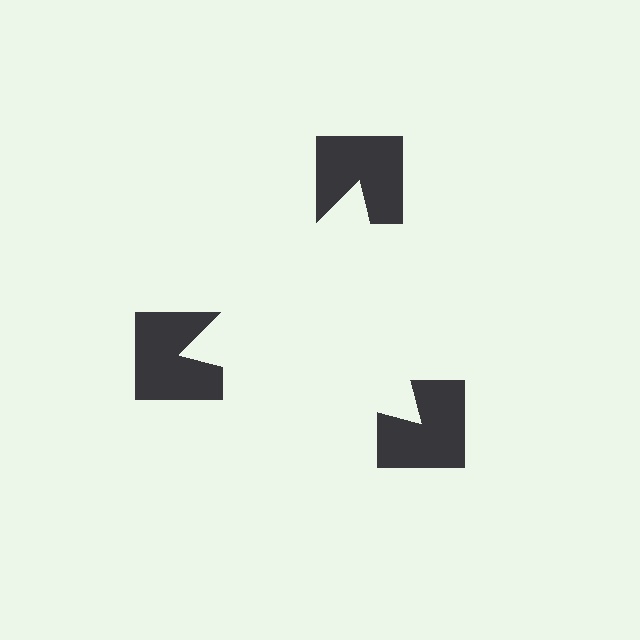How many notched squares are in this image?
There are 3 — one at each vertex of the illusory triangle.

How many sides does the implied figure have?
3 sides.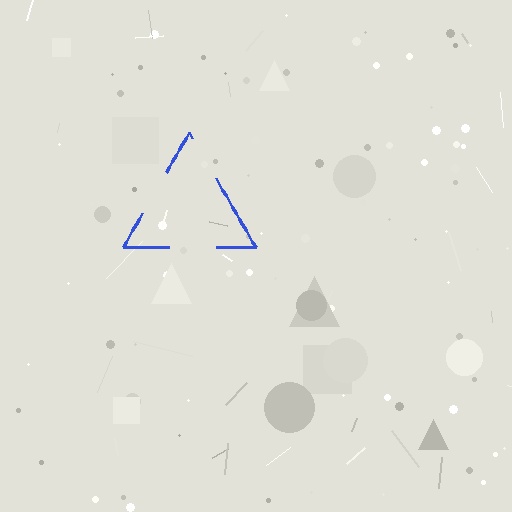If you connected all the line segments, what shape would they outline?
They would outline a triangle.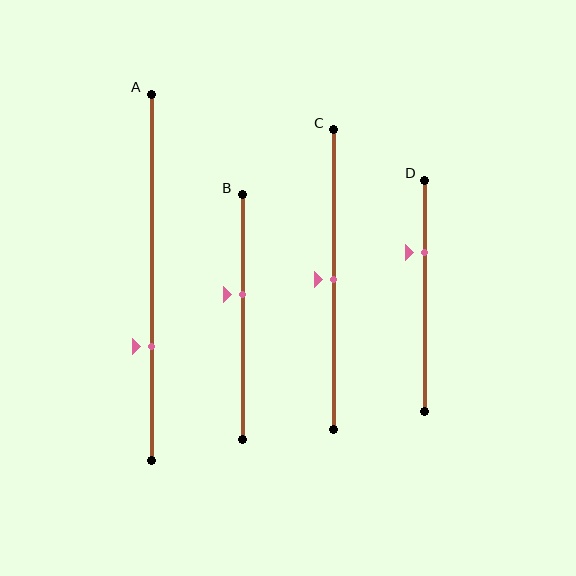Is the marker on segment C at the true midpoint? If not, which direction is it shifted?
Yes, the marker on segment C is at the true midpoint.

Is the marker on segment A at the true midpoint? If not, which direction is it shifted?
No, the marker on segment A is shifted downward by about 19% of the segment length.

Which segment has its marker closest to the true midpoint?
Segment C has its marker closest to the true midpoint.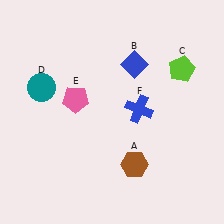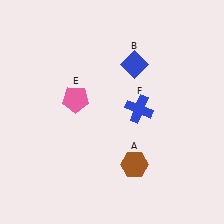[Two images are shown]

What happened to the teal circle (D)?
The teal circle (D) was removed in Image 2. It was in the top-left area of Image 1.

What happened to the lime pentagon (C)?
The lime pentagon (C) was removed in Image 2. It was in the top-right area of Image 1.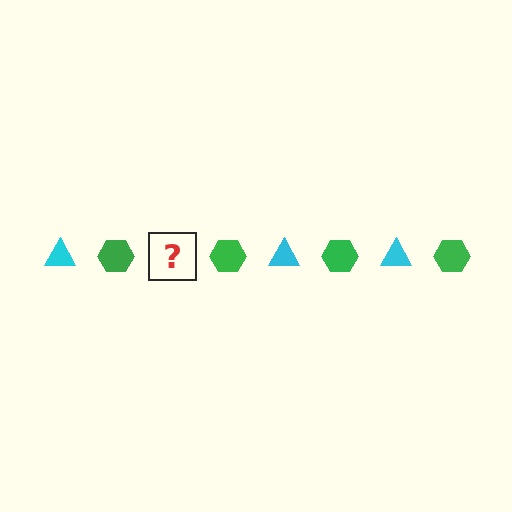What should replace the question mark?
The question mark should be replaced with a cyan triangle.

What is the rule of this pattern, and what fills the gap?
The rule is that the pattern alternates between cyan triangle and green hexagon. The gap should be filled with a cyan triangle.